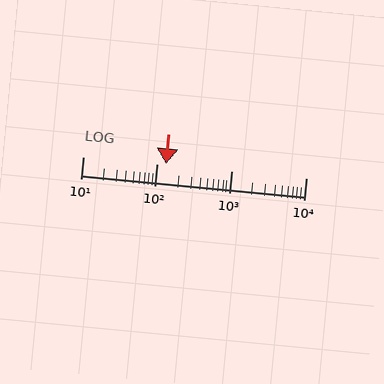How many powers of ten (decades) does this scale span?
The scale spans 3 decades, from 10 to 10000.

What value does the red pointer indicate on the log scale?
The pointer indicates approximately 130.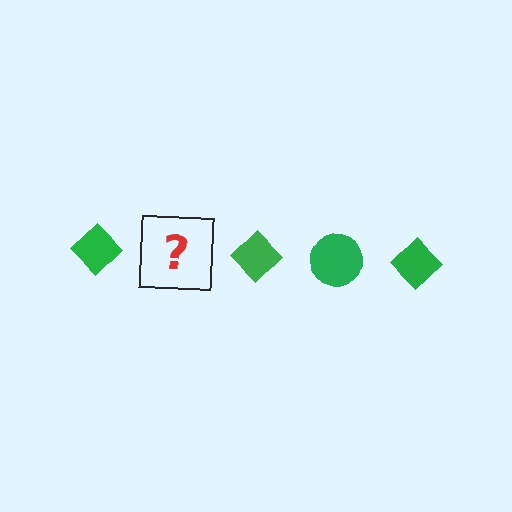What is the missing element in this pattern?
The missing element is a green circle.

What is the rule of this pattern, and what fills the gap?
The rule is that the pattern cycles through diamond, circle shapes in green. The gap should be filled with a green circle.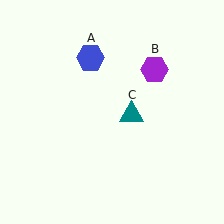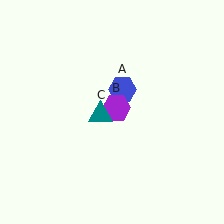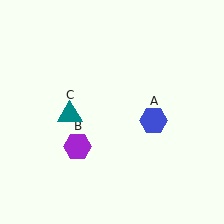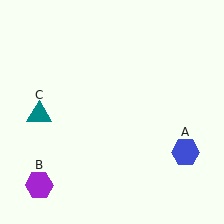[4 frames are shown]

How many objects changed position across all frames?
3 objects changed position: blue hexagon (object A), purple hexagon (object B), teal triangle (object C).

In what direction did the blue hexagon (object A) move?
The blue hexagon (object A) moved down and to the right.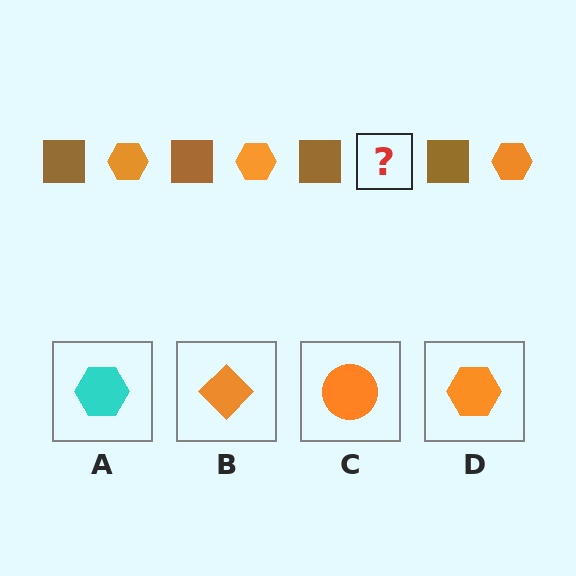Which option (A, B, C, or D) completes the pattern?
D.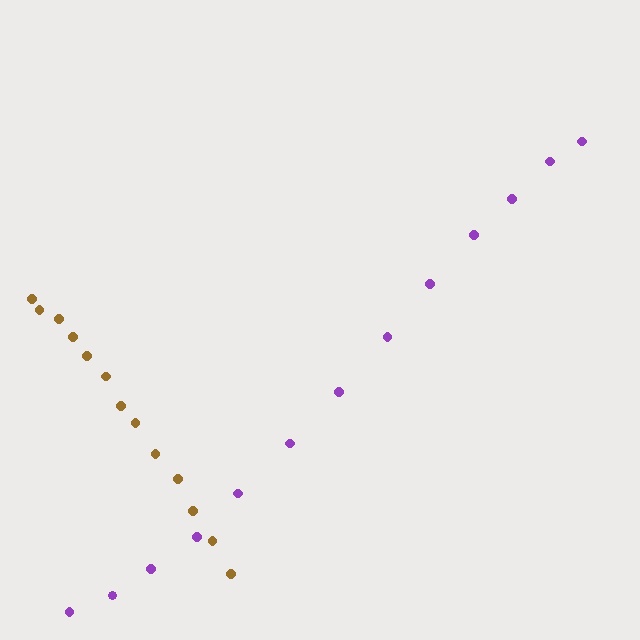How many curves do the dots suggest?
There are 2 distinct paths.